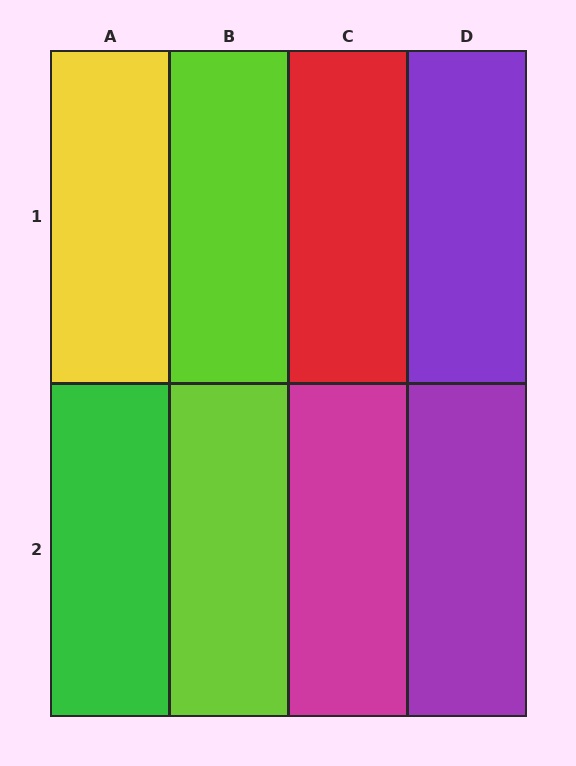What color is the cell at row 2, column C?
Magenta.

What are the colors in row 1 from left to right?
Yellow, lime, red, purple.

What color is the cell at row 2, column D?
Purple.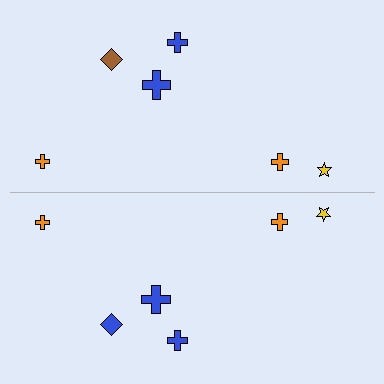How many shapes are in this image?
There are 12 shapes in this image.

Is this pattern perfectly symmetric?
No, the pattern is not perfectly symmetric. The blue diamond on the bottom side breaks the symmetry — its mirror counterpart is brown.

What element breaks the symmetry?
The blue diamond on the bottom side breaks the symmetry — its mirror counterpart is brown.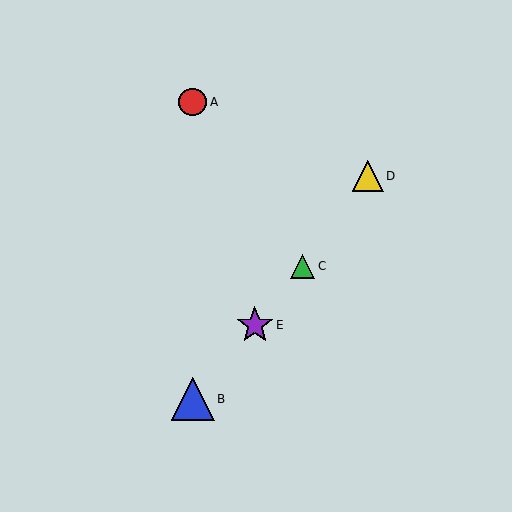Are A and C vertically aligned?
No, A is at x≈193 and C is at x≈303.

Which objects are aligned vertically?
Objects A, B are aligned vertically.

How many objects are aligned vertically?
2 objects (A, B) are aligned vertically.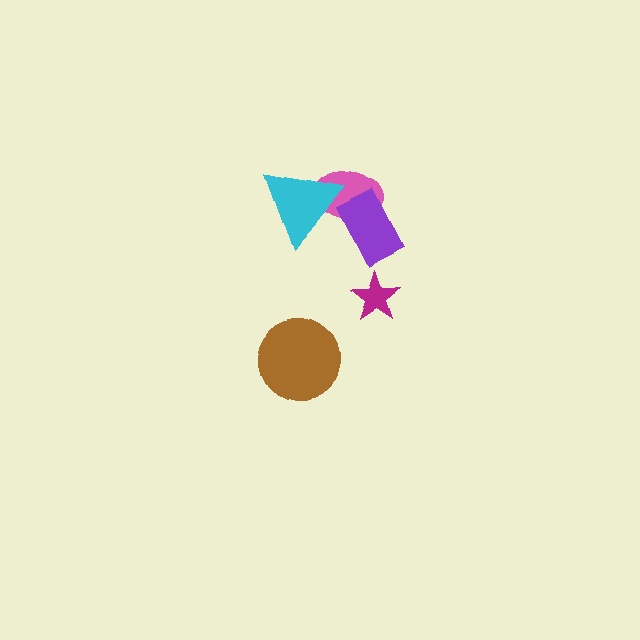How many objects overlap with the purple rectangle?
1 object overlaps with the purple rectangle.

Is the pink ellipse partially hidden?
Yes, it is partially covered by another shape.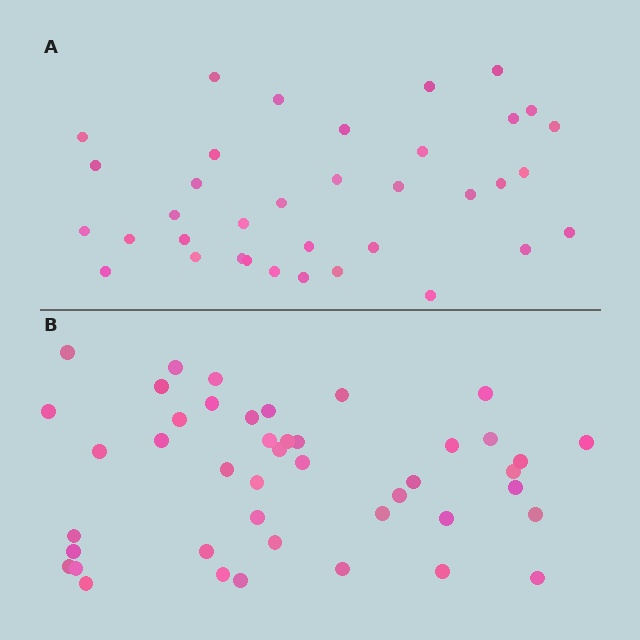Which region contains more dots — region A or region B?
Region B (the bottom region) has more dots.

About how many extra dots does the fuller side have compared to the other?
Region B has roughly 8 or so more dots than region A.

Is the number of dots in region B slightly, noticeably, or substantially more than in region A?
Region B has only slightly more — the two regions are fairly close. The ratio is roughly 1.2 to 1.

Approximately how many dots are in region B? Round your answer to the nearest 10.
About 40 dots. (The exact count is 44, which rounds to 40.)